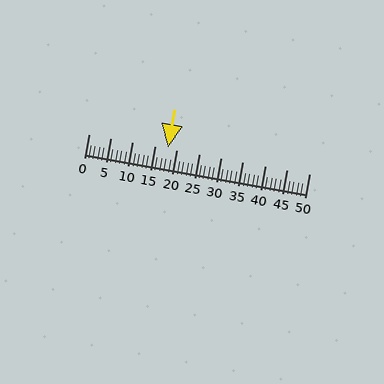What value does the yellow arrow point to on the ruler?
The yellow arrow points to approximately 18.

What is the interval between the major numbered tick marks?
The major tick marks are spaced 5 units apart.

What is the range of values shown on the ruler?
The ruler shows values from 0 to 50.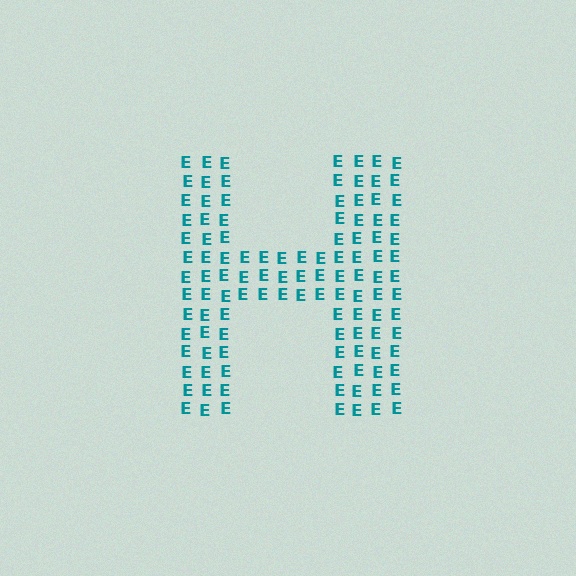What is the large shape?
The large shape is the letter H.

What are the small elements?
The small elements are letter E's.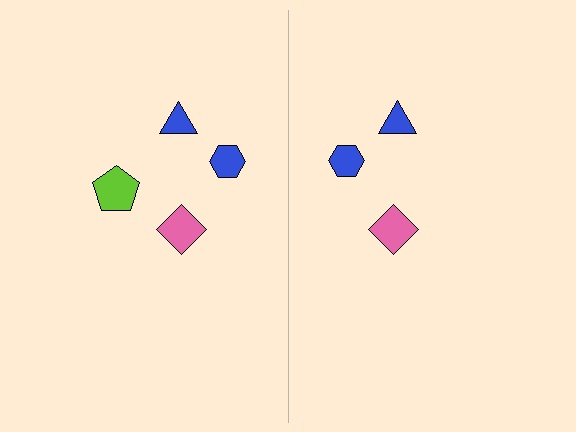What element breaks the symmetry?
A lime pentagon is missing from the right side.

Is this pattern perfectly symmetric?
No, the pattern is not perfectly symmetric. A lime pentagon is missing from the right side.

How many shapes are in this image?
There are 7 shapes in this image.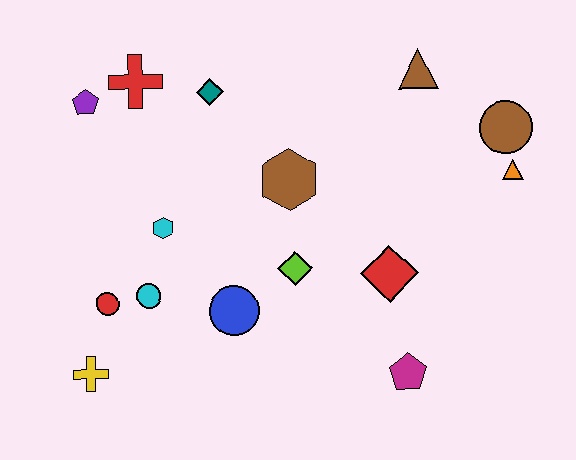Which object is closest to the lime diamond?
The blue circle is closest to the lime diamond.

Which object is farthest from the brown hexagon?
The yellow cross is farthest from the brown hexagon.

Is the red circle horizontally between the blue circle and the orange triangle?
No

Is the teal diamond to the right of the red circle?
Yes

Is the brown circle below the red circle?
No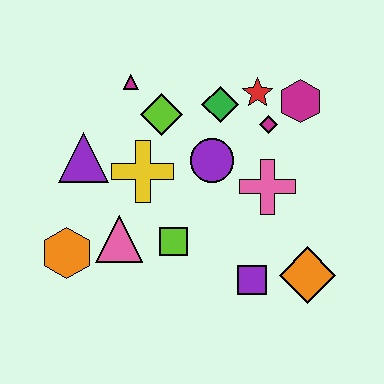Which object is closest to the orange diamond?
The purple square is closest to the orange diamond.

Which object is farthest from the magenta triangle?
The orange diamond is farthest from the magenta triangle.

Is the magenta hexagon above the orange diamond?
Yes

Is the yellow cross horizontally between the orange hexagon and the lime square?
Yes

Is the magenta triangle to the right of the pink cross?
No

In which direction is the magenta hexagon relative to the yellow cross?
The magenta hexagon is to the right of the yellow cross.